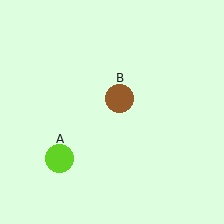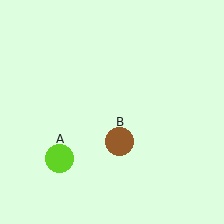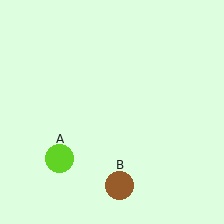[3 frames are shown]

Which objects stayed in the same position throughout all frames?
Lime circle (object A) remained stationary.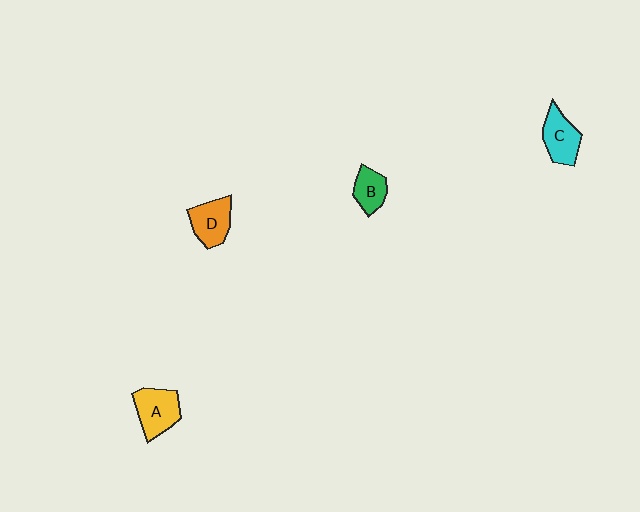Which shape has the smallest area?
Shape B (green).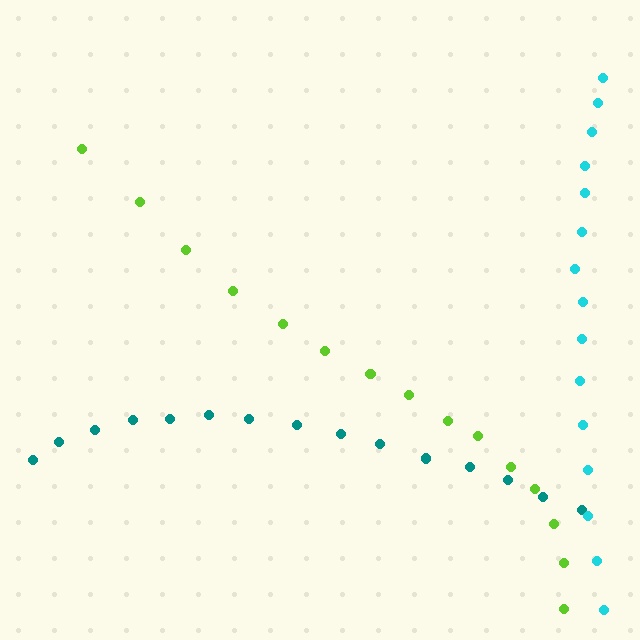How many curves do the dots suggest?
There are 3 distinct paths.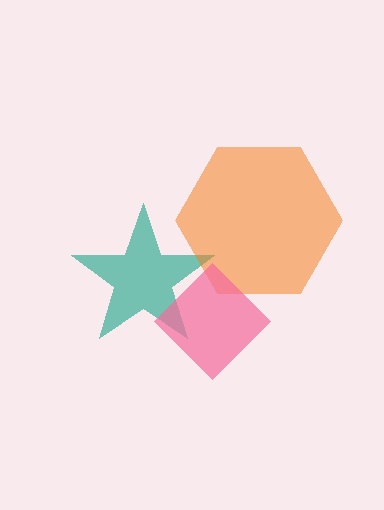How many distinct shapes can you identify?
There are 3 distinct shapes: a teal star, an orange hexagon, a pink diamond.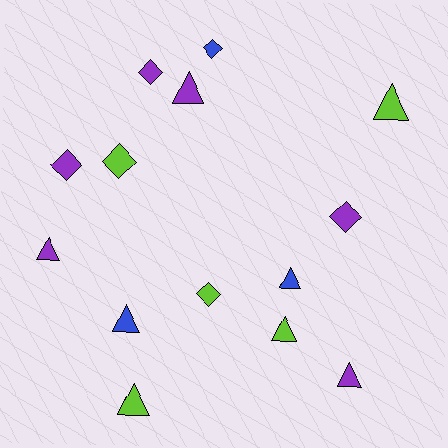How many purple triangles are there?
There are 3 purple triangles.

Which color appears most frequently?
Purple, with 6 objects.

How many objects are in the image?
There are 14 objects.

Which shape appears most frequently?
Triangle, with 8 objects.